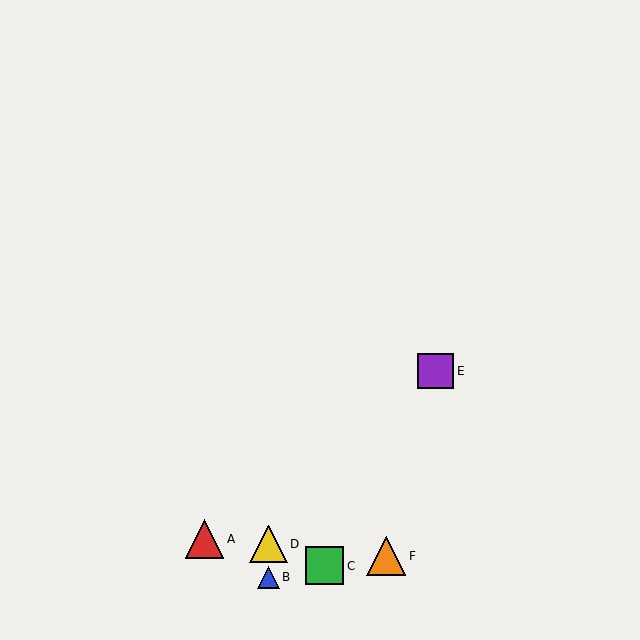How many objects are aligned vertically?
2 objects (B, D) are aligned vertically.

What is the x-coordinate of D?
Object D is at x≈268.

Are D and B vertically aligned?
Yes, both are at x≈268.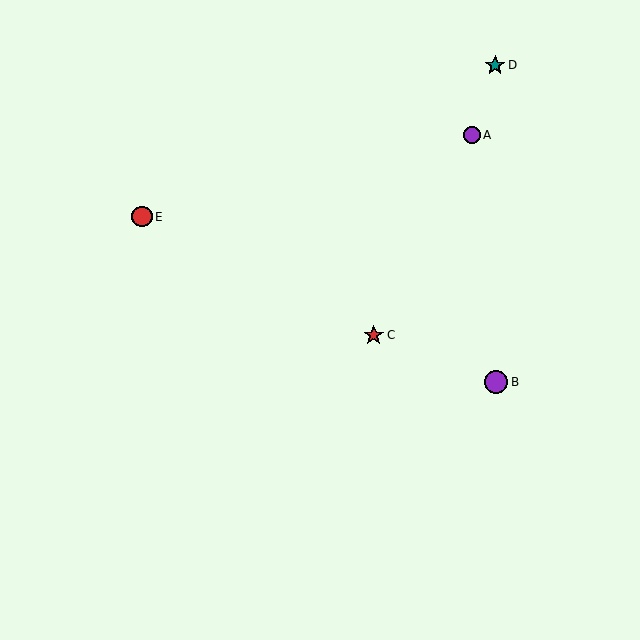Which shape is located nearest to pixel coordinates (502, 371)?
The purple circle (labeled B) at (496, 382) is nearest to that location.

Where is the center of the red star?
The center of the red star is at (374, 335).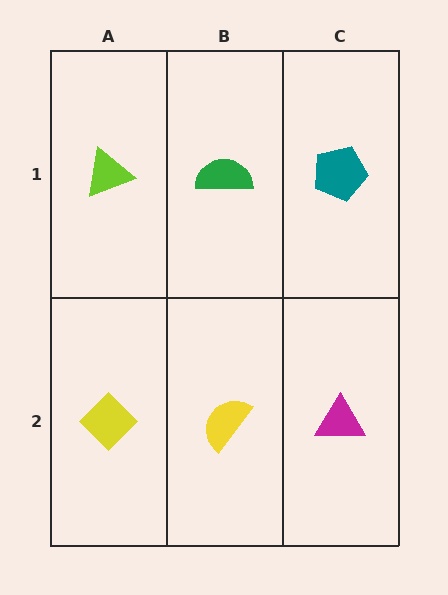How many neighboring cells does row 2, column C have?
2.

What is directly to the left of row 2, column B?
A yellow diamond.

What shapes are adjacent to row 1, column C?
A magenta triangle (row 2, column C), a green semicircle (row 1, column B).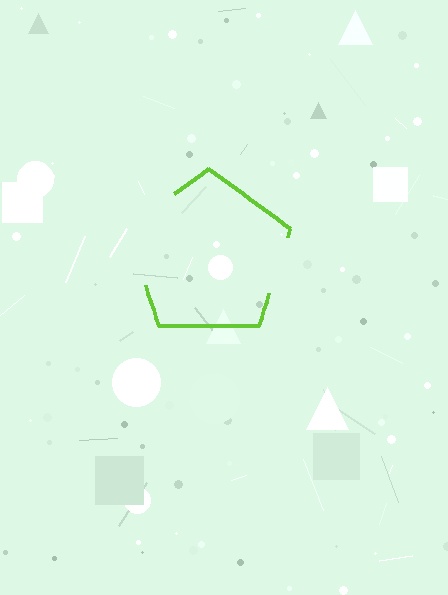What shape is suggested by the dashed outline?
The dashed outline suggests a pentagon.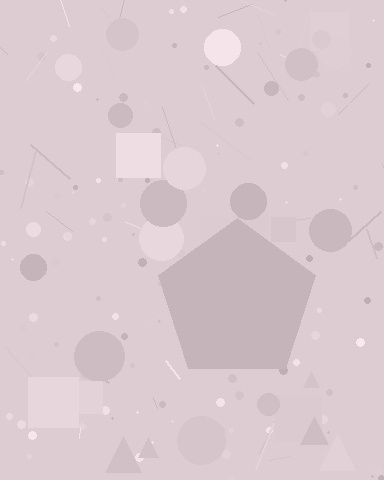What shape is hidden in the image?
A pentagon is hidden in the image.